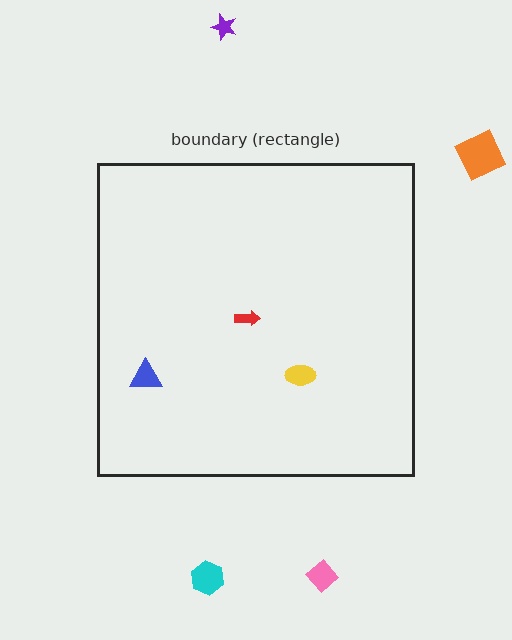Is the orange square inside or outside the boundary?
Outside.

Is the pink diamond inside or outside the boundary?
Outside.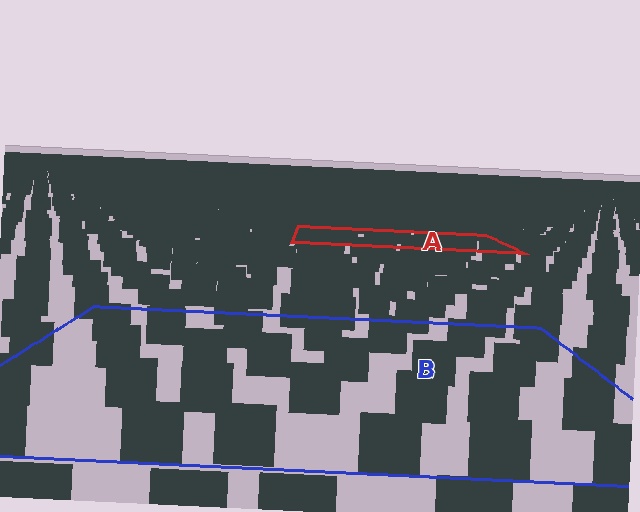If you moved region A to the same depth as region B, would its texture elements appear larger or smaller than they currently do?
They would appear larger. At a closer depth, the same texture elements are projected at a bigger on-screen size.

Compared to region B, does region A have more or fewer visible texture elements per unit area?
Region A has more texture elements per unit area — they are packed more densely because it is farther away.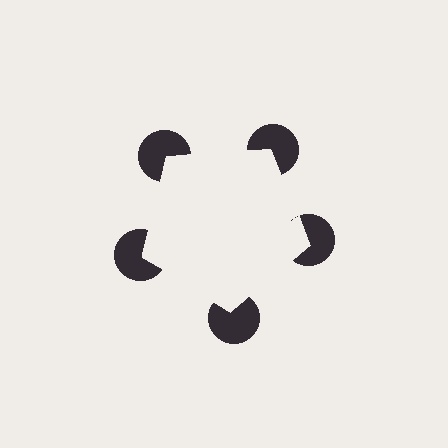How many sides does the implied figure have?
5 sides.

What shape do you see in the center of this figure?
An illusory pentagon — its edges are inferred from the aligned wedge cuts in the pac-man discs, not physically drawn.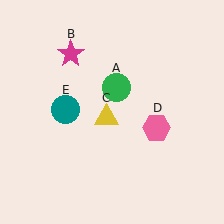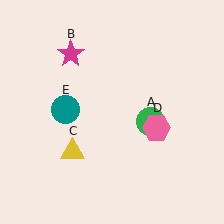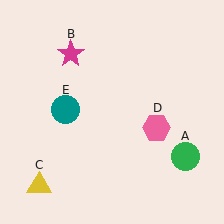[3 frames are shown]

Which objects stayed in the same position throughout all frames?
Magenta star (object B) and pink hexagon (object D) and teal circle (object E) remained stationary.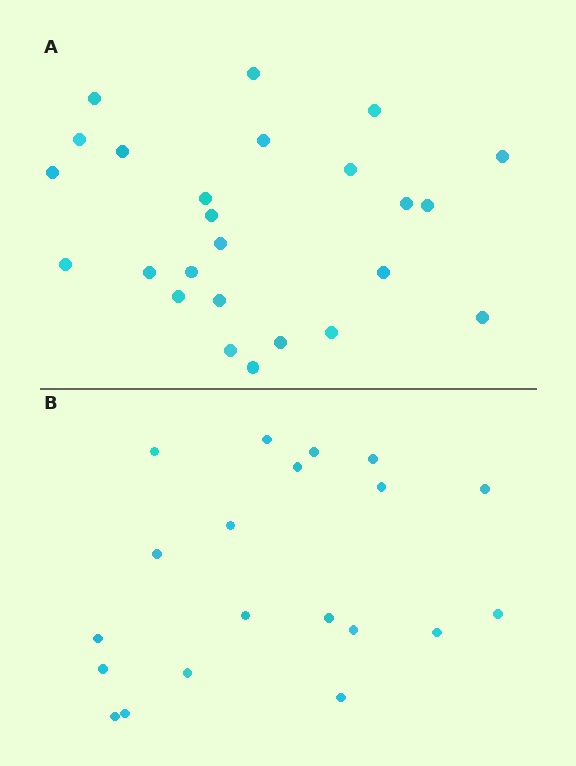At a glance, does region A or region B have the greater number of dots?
Region A (the top region) has more dots.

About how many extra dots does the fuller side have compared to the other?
Region A has about 5 more dots than region B.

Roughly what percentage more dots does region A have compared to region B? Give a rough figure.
About 25% more.